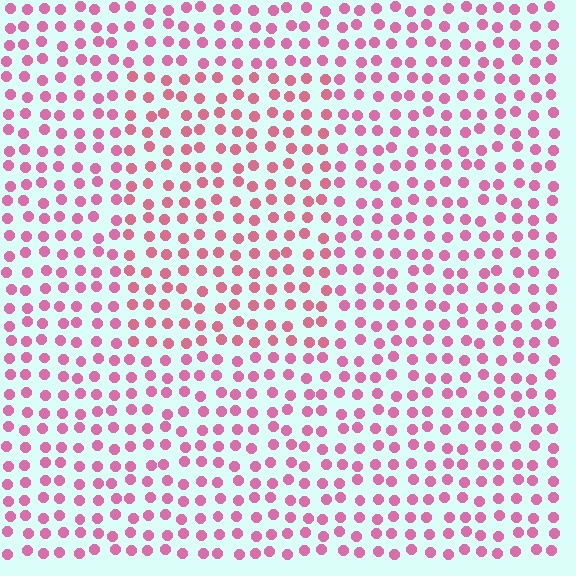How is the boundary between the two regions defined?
The boundary is defined purely by a slight shift in hue (about 15 degrees). Spacing, size, and orientation are identical on both sides.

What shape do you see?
I see a rectangle.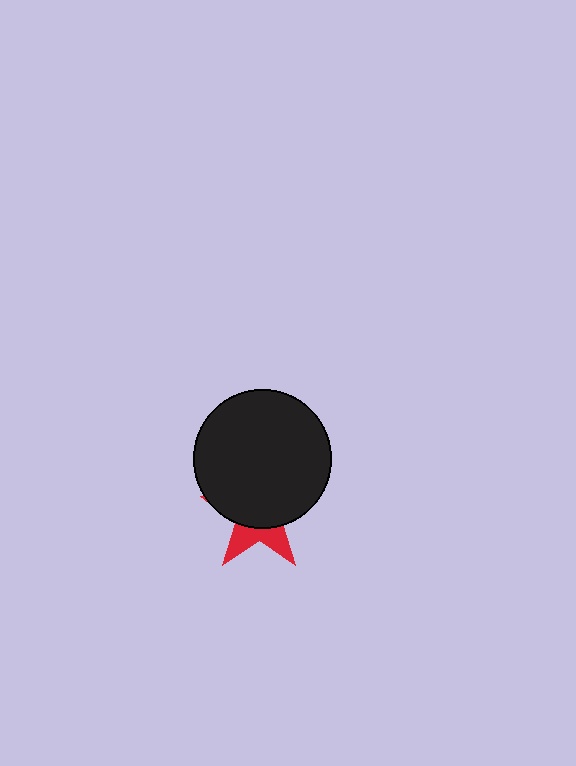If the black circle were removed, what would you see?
You would see the complete red star.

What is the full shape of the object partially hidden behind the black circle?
The partially hidden object is a red star.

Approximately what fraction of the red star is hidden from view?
Roughly 68% of the red star is hidden behind the black circle.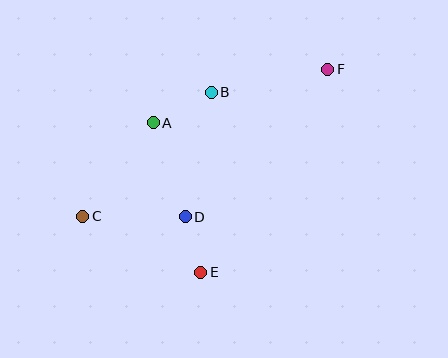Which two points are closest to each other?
Points D and E are closest to each other.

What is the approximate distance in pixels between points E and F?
The distance between E and F is approximately 240 pixels.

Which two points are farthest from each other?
Points C and F are farthest from each other.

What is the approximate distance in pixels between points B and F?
The distance between B and F is approximately 118 pixels.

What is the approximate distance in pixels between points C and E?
The distance between C and E is approximately 131 pixels.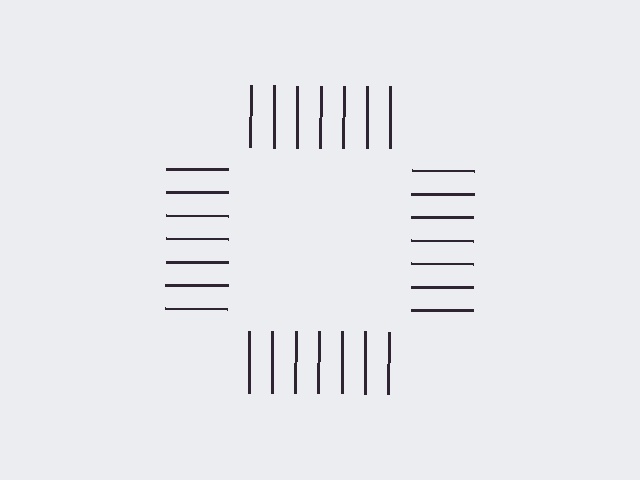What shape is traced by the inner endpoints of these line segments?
An illusory square — the line segments terminate on its edges but no continuous stroke is drawn.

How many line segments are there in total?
28 — 7 along each of the 4 edges.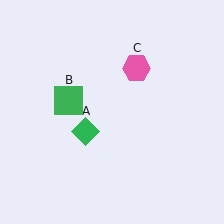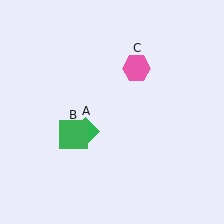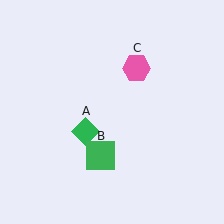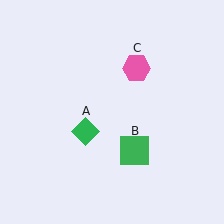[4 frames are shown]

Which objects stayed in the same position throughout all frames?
Green diamond (object A) and pink hexagon (object C) remained stationary.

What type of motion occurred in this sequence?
The green square (object B) rotated counterclockwise around the center of the scene.